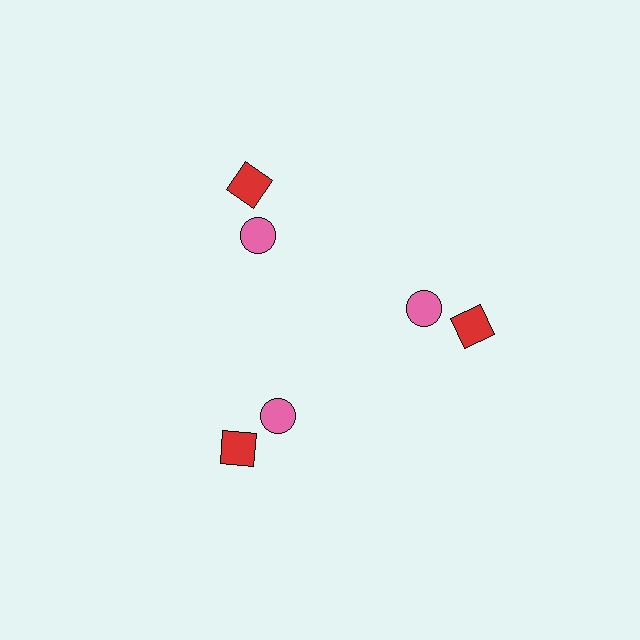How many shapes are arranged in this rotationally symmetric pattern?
There are 6 shapes, arranged in 3 groups of 2.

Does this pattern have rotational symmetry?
Yes, this pattern has 3-fold rotational symmetry. It looks the same after rotating 120 degrees around the center.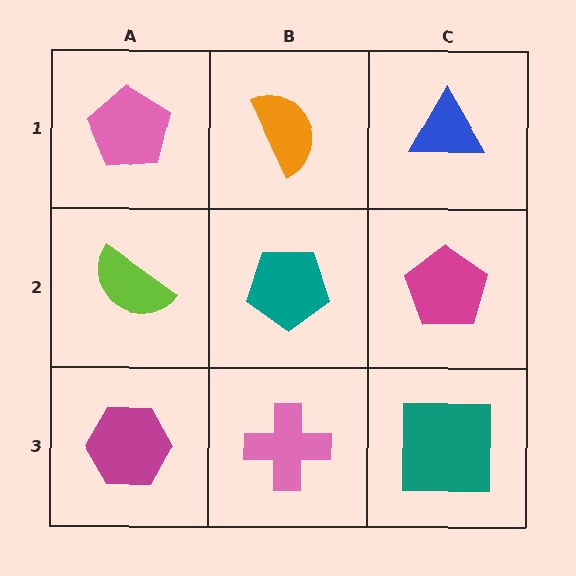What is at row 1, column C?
A blue triangle.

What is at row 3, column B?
A pink cross.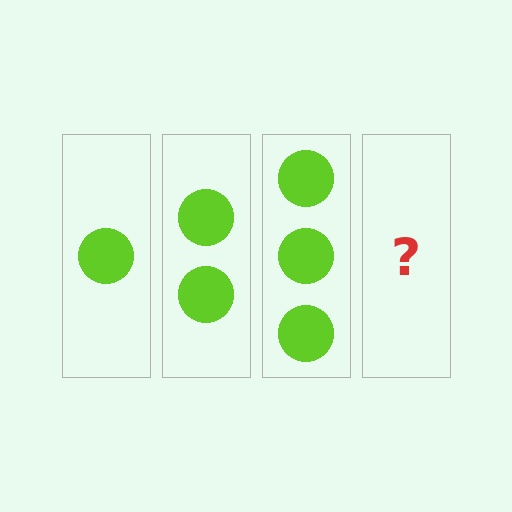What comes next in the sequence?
The next element should be 4 circles.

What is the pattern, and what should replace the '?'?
The pattern is that each step adds one more circle. The '?' should be 4 circles.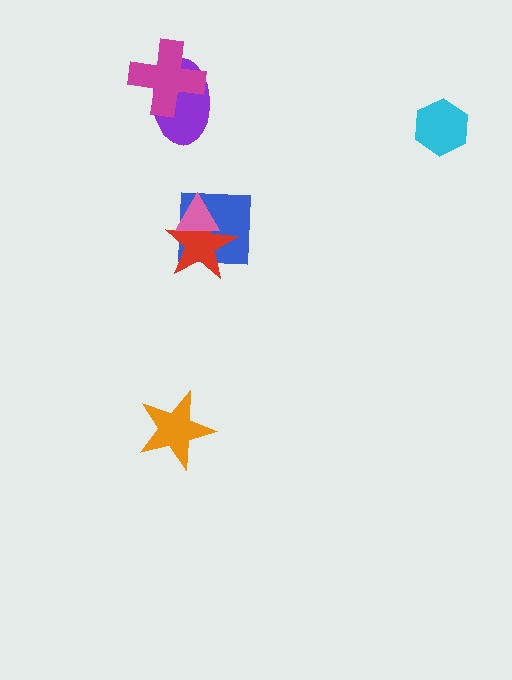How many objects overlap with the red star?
2 objects overlap with the red star.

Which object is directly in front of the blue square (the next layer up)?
The red star is directly in front of the blue square.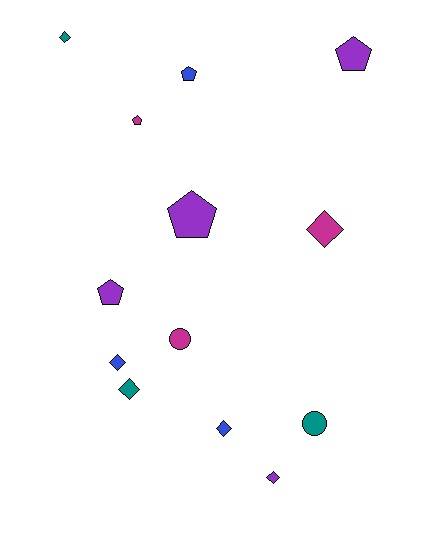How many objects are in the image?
There are 13 objects.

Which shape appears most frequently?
Diamond, with 6 objects.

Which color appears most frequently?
Purple, with 4 objects.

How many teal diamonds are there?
There are 2 teal diamonds.